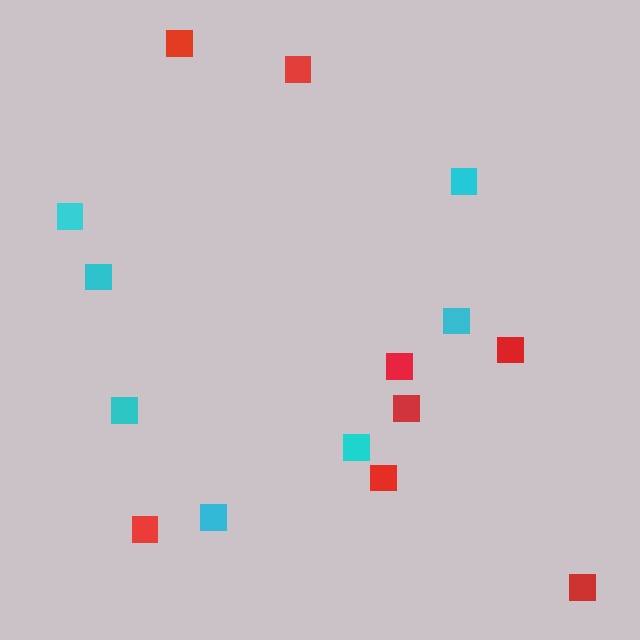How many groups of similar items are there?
There are 2 groups: one group of cyan squares (7) and one group of red squares (8).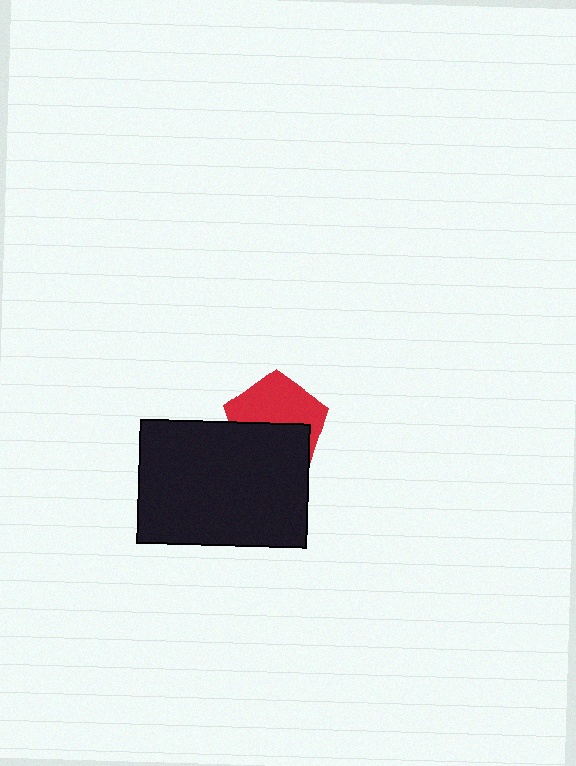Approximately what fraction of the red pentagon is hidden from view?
Roughly 47% of the red pentagon is hidden behind the black rectangle.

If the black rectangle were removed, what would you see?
You would see the complete red pentagon.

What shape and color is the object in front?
The object in front is a black rectangle.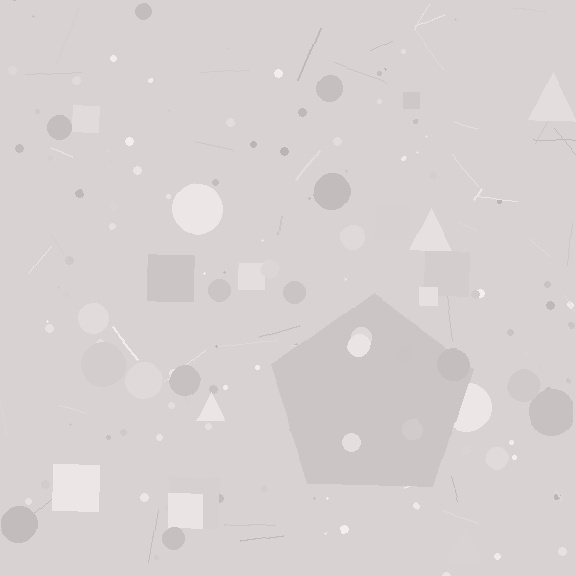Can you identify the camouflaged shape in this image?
The camouflaged shape is a pentagon.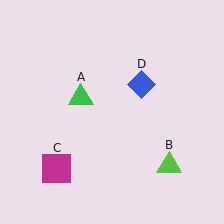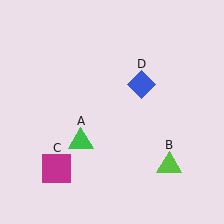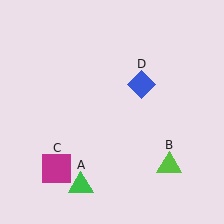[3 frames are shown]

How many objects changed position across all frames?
1 object changed position: green triangle (object A).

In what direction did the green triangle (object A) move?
The green triangle (object A) moved down.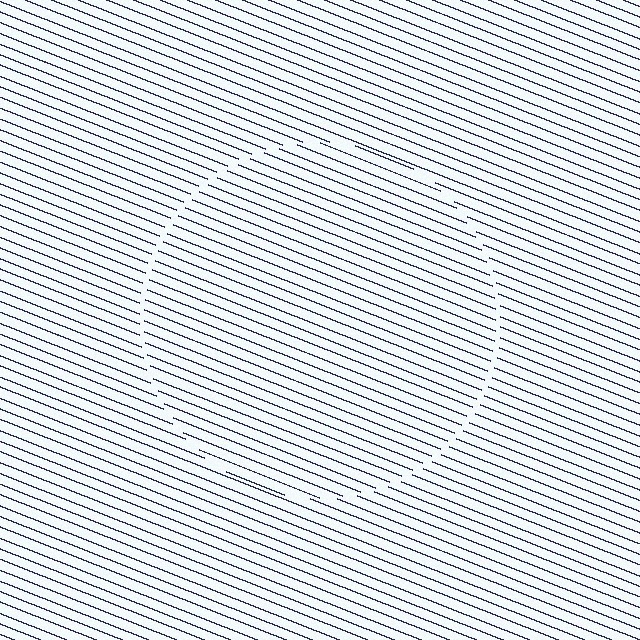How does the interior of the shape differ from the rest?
The interior of the shape contains the same grating, shifted by half a period — the contour is defined by the phase discontinuity where line-ends from the inner and outer gratings abut.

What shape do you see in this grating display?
An illusory circle. The interior of the shape contains the same grating, shifted by half a period — the contour is defined by the phase discontinuity where line-ends from the inner and outer gratings abut.